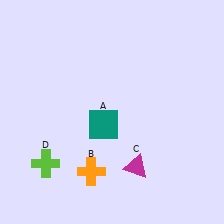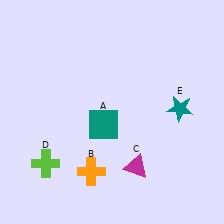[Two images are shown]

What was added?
A teal star (E) was added in Image 2.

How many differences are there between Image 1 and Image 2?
There is 1 difference between the two images.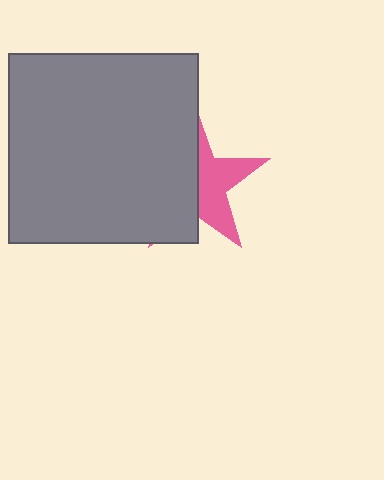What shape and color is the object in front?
The object in front is a gray square.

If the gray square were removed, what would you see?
You would see the complete pink star.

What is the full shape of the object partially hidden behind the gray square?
The partially hidden object is a pink star.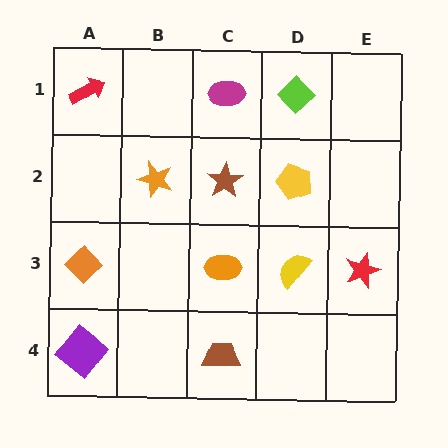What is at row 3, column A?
An orange diamond.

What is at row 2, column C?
A brown star.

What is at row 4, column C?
A brown trapezoid.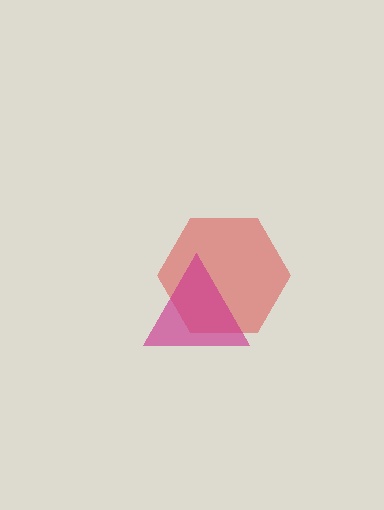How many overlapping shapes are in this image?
There are 2 overlapping shapes in the image.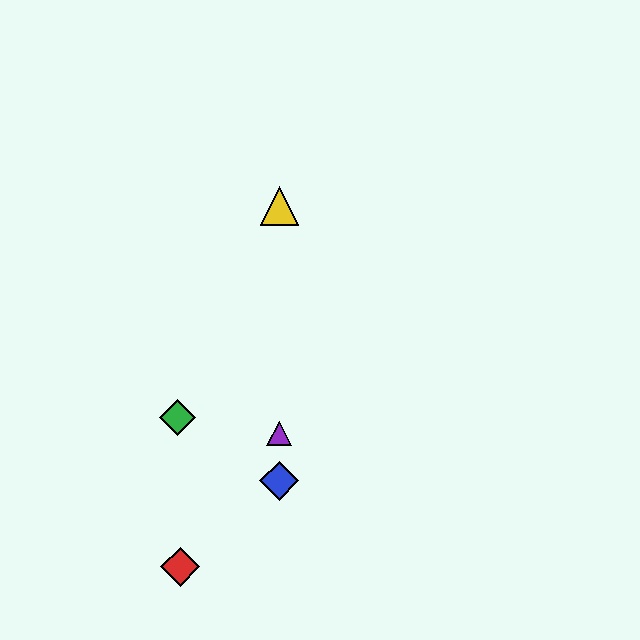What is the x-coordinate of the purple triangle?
The purple triangle is at x≈279.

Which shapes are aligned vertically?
The blue diamond, the yellow triangle, the purple triangle are aligned vertically.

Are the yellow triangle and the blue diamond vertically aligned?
Yes, both are at x≈279.